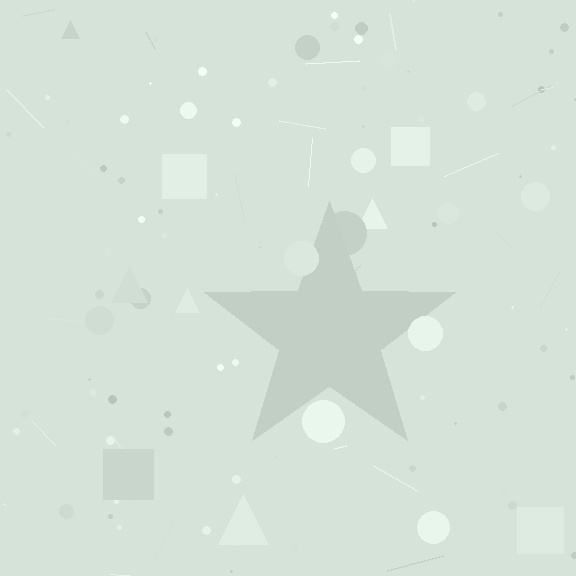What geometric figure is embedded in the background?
A star is embedded in the background.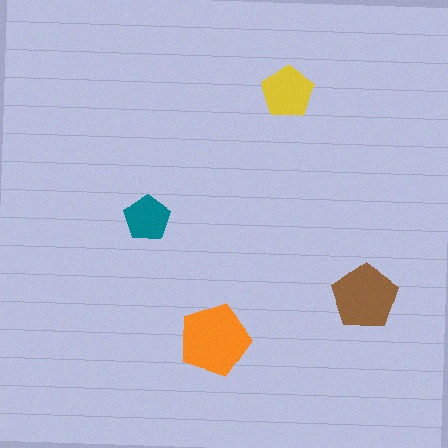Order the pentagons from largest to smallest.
the orange one, the brown one, the yellow one, the teal one.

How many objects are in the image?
There are 4 objects in the image.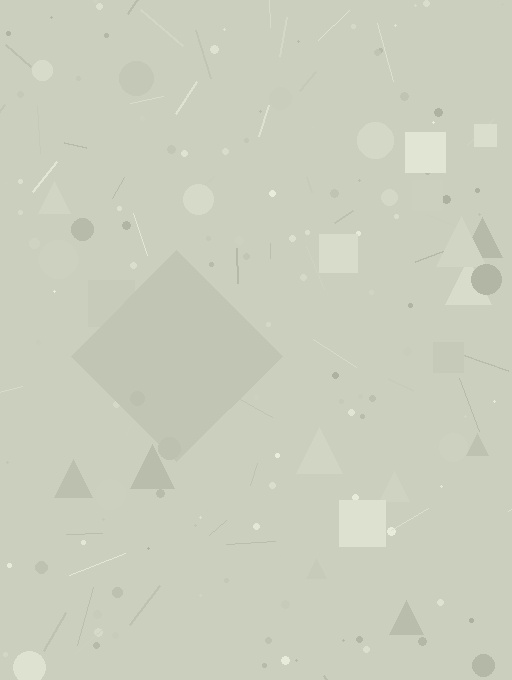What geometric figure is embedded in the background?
A diamond is embedded in the background.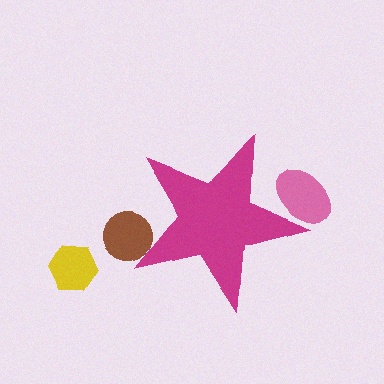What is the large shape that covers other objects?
A magenta star.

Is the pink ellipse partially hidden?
Yes, the pink ellipse is partially hidden behind the magenta star.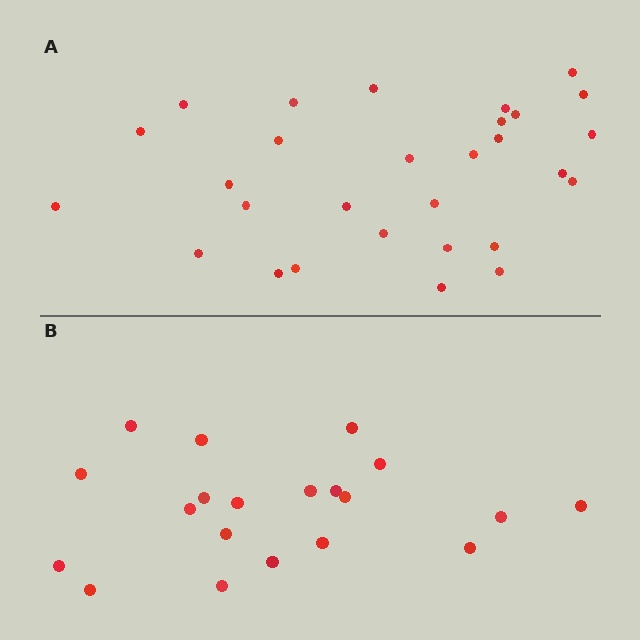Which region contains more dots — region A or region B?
Region A (the top region) has more dots.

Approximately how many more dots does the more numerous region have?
Region A has roughly 8 or so more dots than region B.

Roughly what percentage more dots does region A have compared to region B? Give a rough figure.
About 45% more.